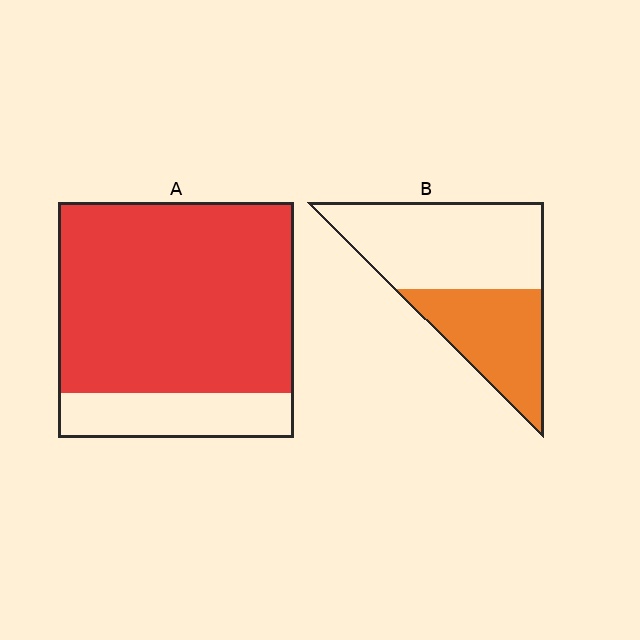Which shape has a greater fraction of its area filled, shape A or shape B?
Shape A.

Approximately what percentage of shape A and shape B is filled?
A is approximately 80% and B is approximately 40%.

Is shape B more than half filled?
No.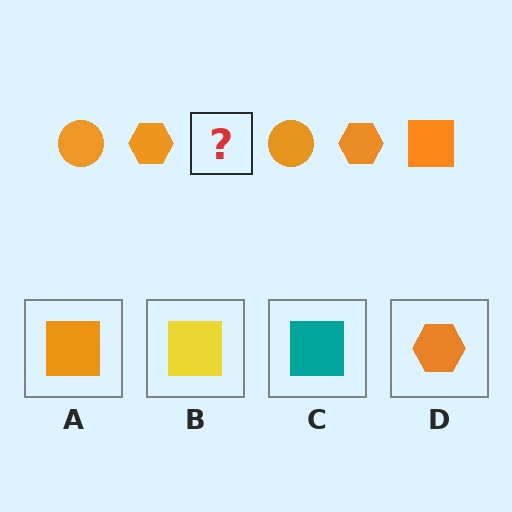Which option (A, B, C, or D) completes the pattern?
A.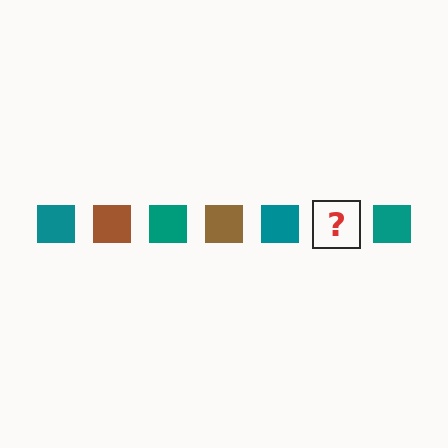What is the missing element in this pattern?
The missing element is a brown square.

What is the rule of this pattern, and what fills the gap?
The rule is that the pattern cycles through teal, brown squares. The gap should be filled with a brown square.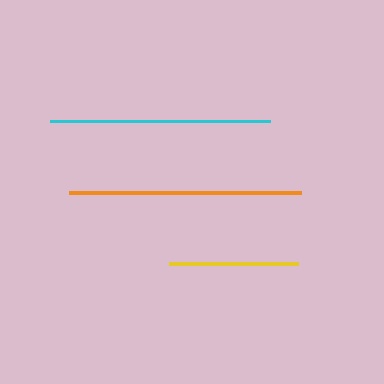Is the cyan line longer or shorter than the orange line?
The orange line is longer than the cyan line.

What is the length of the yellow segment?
The yellow segment is approximately 129 pixels long.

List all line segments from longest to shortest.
From longest to shortest: orange, cyan, yellow.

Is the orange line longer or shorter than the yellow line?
The orange line is longer than the yellow line.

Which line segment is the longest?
The orange line is the longest at approximately 233 pixels.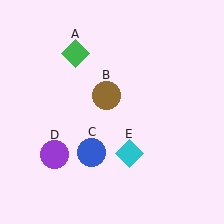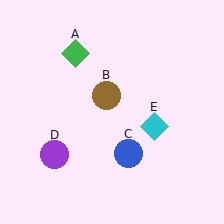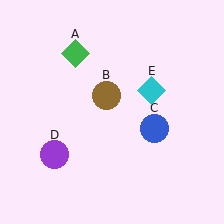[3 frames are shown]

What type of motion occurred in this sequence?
The blue circle (object C), cyan diamond (object E) rotated counterclockwise around the center of the scene.